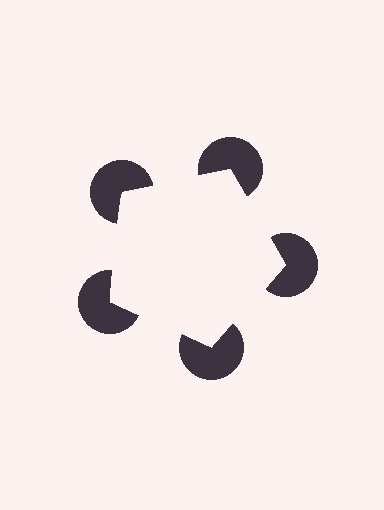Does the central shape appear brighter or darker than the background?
It typically appears slightly brighter than the background, even though no actual brightness change is drawn.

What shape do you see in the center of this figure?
An illusory pentagon — its edges are inferred from the aligned wedge cuts in the pac-man discs, not physically drawn.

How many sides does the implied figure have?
5 sides.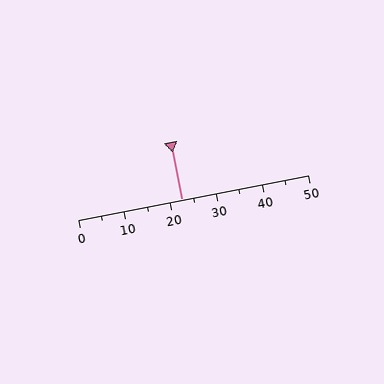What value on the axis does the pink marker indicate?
The marker indicates approximately 22.5.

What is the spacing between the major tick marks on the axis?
The major ticks are spaced 10 apart.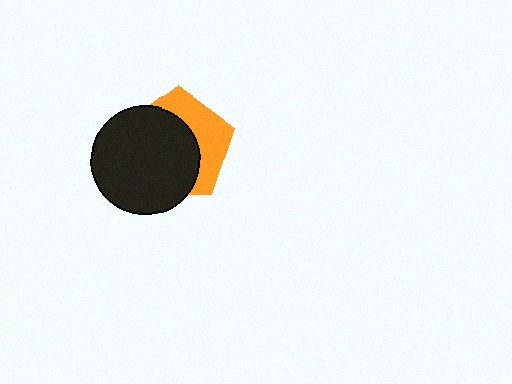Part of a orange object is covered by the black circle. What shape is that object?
It is a pentagon.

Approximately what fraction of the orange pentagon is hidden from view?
Roughly 62% of the orange pentagon is hidden behind the black circle.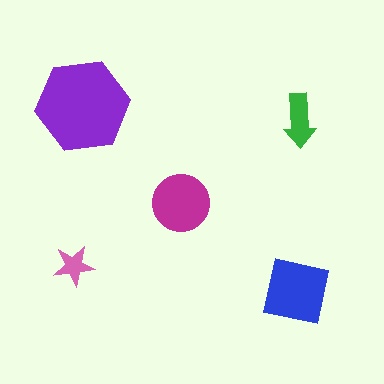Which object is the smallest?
The pink star.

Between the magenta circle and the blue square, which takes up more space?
The blue square.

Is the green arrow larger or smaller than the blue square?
Smaller.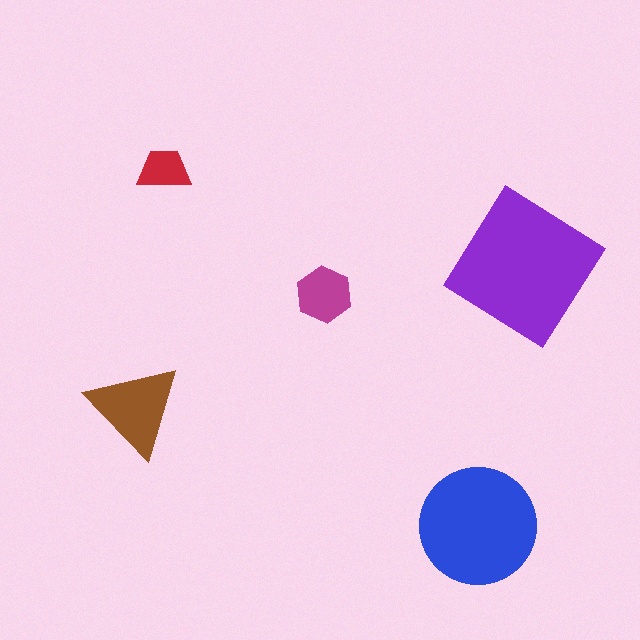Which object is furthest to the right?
The purple diamond is rightmost.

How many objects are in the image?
There are 5 objects in the image.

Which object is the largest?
The purple diamond.